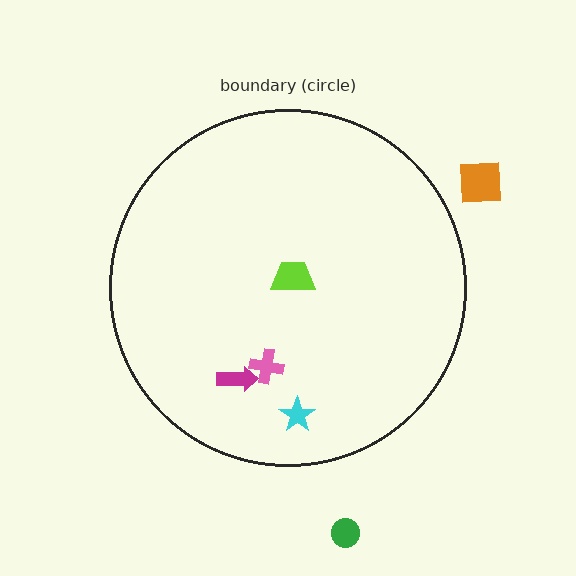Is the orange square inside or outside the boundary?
Outside.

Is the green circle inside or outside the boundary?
Outside.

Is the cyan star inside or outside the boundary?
Inside.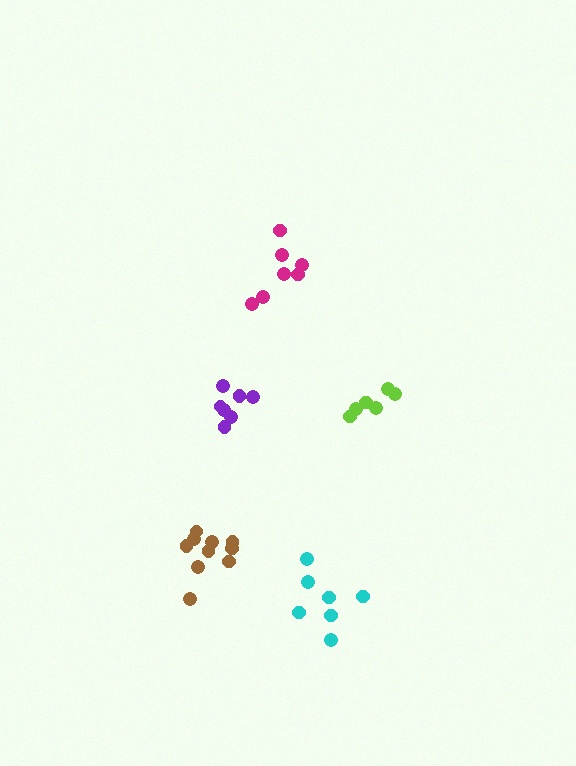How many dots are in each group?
Group 1: 10 dots, Group 2: 7 dots, Group 3: 7 dots, Group 4: 7 dots, Group 5: 6 dots (37 total).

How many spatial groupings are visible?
There are 5 spatial groupings.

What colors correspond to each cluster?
The clusters are colored: brown, cyan, purple, magenta, lime.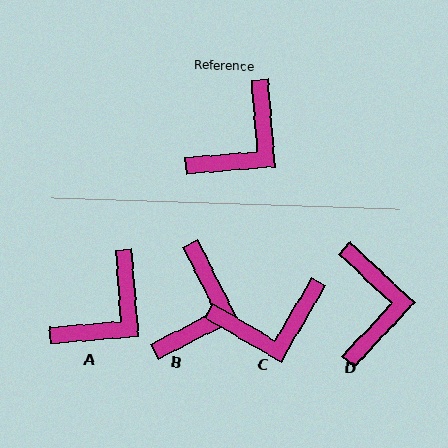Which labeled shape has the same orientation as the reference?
A.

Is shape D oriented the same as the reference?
No, it is off by about 42 degrees.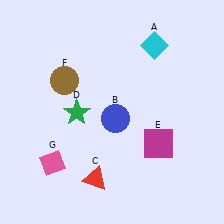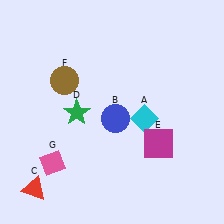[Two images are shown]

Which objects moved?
The objects that moved are: the cyan diamond (A), the red triangle (C).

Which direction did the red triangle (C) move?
The red triangle (C) moved left.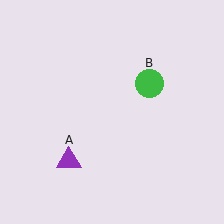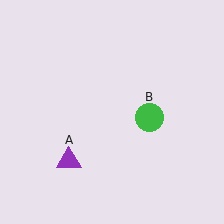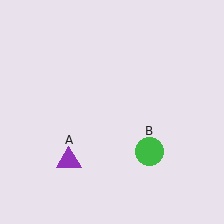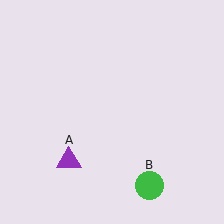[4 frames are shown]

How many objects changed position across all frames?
1 object changed position: green circle (object B).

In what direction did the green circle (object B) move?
The green circle (object B) moved down.